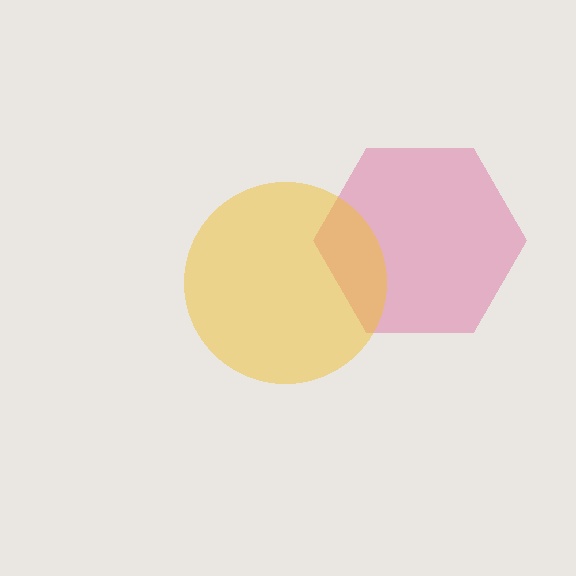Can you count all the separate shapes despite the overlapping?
Yes, there are 2 separate shapes.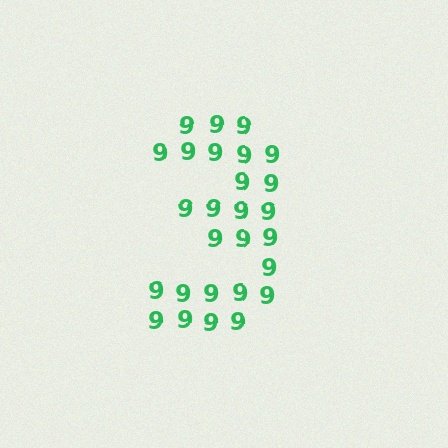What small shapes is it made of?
It is made of small digit 9's.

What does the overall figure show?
The overall figure shows the digit 3.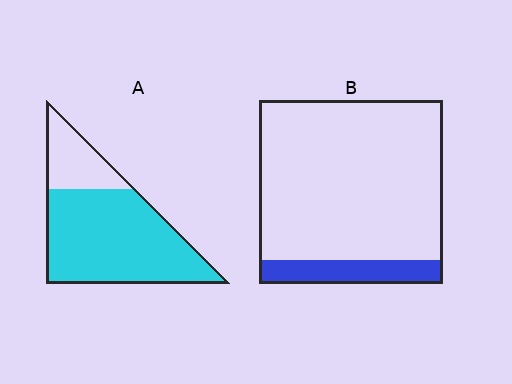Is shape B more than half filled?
No.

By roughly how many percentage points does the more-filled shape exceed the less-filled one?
By roughly 65 percentage points (A over B).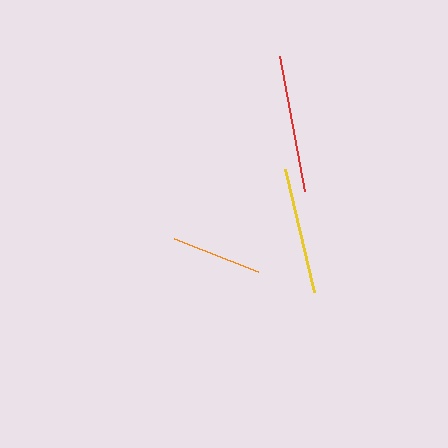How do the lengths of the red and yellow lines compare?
The red and yellow lines are approximately the same length.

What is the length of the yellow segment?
The yellow segment is approximately 126 pixels long.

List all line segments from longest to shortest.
From longest to shortest: red, yellow, orange.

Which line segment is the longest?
The red line is the longest at approximately 137 pixels.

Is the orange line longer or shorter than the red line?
The red line is longer than the orange line.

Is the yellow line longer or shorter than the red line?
The red line is longer than the yellow line.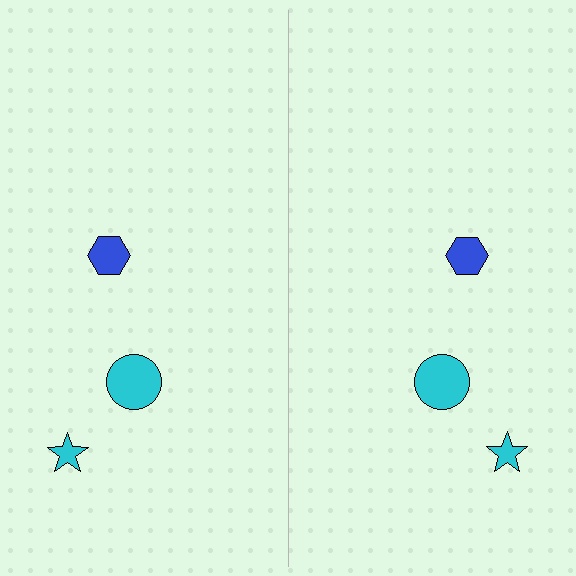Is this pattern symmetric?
Yes, this pattern has bilateral (reflection) symmetry.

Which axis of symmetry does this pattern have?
The pattern has a vertical axis of symmetry running through the center of the image.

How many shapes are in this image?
There are 6 shapes in this image.